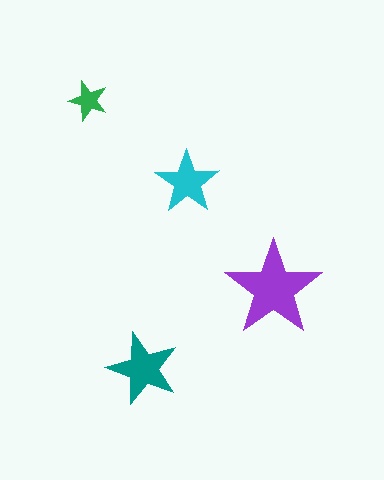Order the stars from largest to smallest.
the purple one, the teal one, the cyan one, the green one.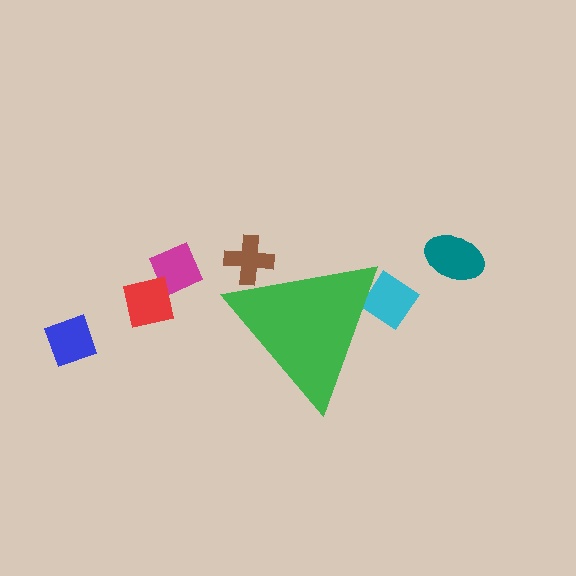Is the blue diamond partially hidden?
No, the blue diamond is fully visible.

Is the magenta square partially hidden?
No, the magenta square is fully visible.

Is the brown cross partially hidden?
Yes, the brown cross is partially hidden behind the green triangle.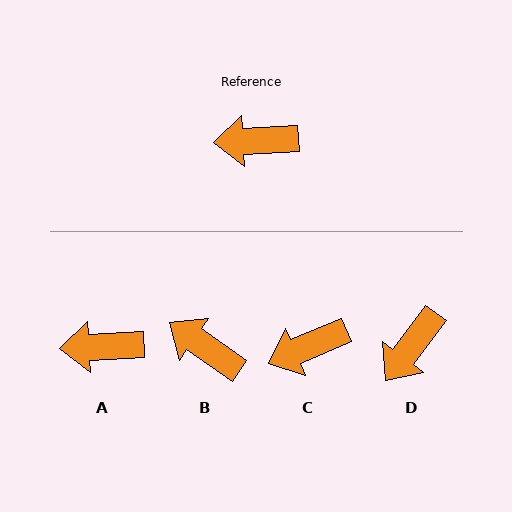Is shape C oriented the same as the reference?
No, it is off by about 20 degrees.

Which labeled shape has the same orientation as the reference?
A.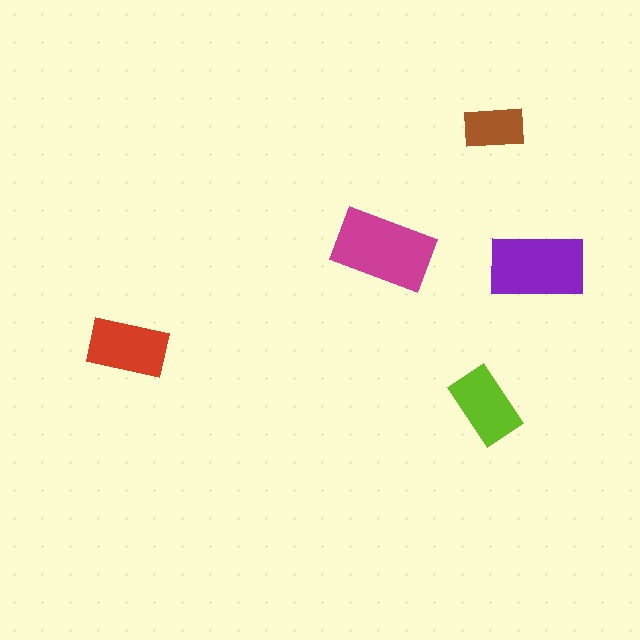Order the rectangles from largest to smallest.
the magenta one, the purple one, the red one, the lime one, the brown one.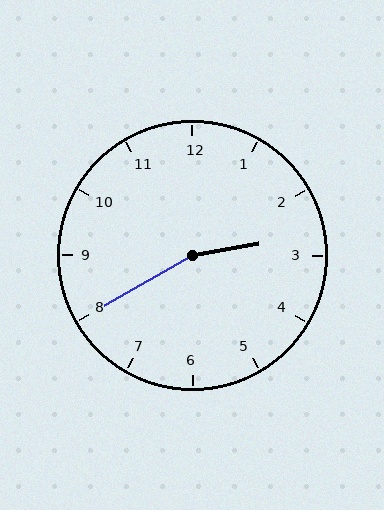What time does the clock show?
2:40.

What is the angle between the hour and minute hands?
Approximately 160 degrees.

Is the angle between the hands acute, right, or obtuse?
It is obtuse.